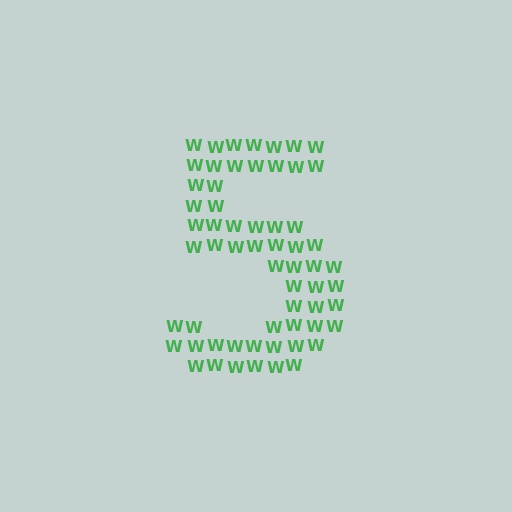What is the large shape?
The large shape is the digit 5.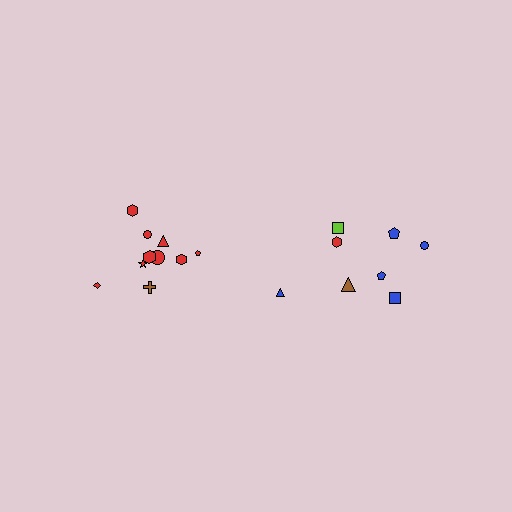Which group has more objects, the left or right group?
The left group.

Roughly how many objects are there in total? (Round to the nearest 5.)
Roughly 20 objects in total.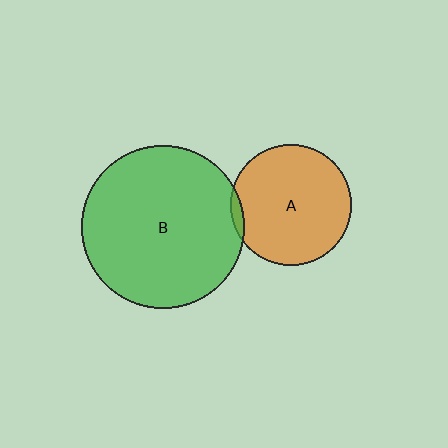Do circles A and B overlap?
Yes.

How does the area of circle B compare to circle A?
Approximately 1.8 times.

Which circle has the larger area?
Circle B (green).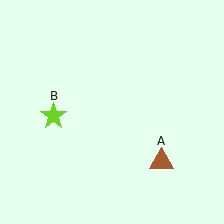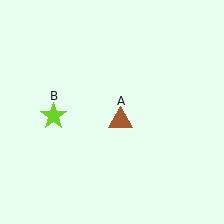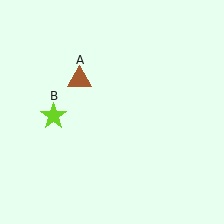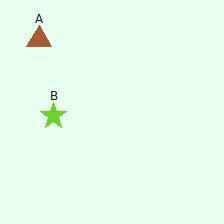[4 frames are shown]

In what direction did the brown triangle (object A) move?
The brown triangle (object A) moved up and to the left.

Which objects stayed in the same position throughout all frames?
Lime star (object B) remained stationary.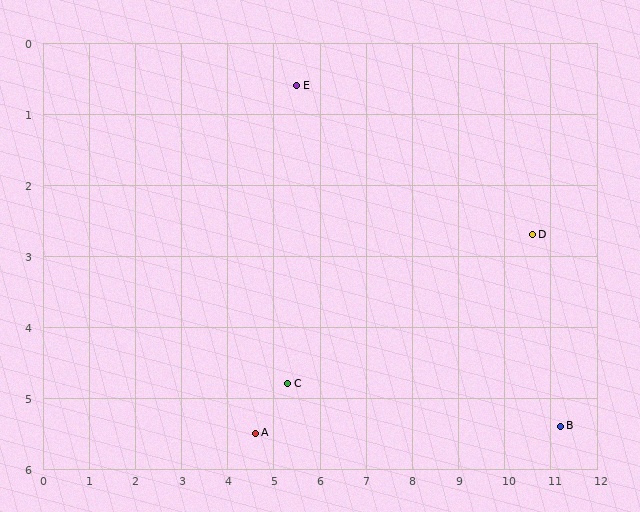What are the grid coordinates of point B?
Point B is at approximately (11.2, 5.4).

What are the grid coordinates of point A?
Point A is at approximately (4.6, 5.5).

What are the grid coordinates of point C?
Point C is at approximately (5.3, 4.8).